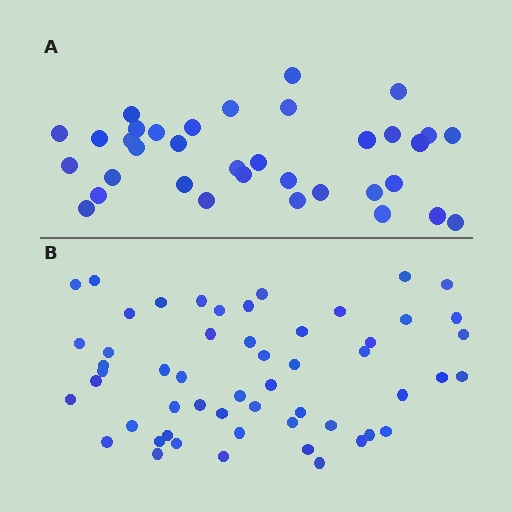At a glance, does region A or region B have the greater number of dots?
Region B (the bottom region) has more dots.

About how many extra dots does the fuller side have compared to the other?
Region B has approximately 20 more dots than region A.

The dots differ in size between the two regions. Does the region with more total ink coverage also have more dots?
No. Region A has more total ink coverage because its dots are larger, but region B actually contains more individual dots. Total area can be misleading — the number of items is what matters here.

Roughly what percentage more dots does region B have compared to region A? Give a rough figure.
About 55% more.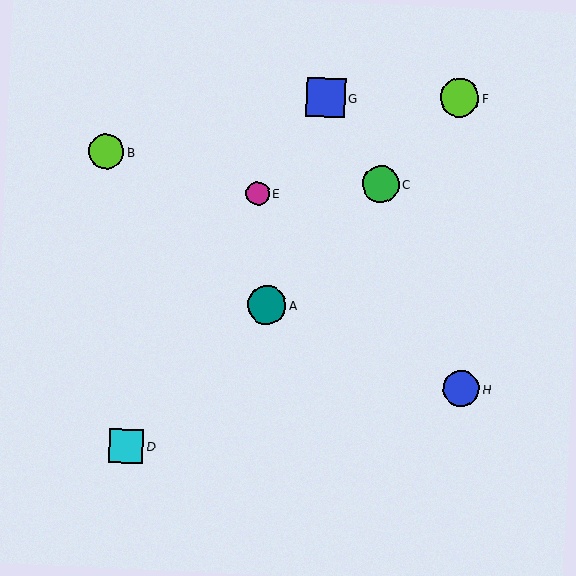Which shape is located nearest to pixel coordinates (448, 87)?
The lime circle (labeled F) at (460, 98) is nearest to that location.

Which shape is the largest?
The blue square (labeled G) is the largest.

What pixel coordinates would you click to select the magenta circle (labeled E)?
Click at (258, 193) to select the magenta circle E.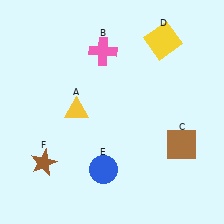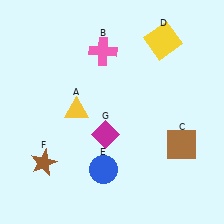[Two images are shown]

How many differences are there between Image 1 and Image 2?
There is 1 difference between the two images.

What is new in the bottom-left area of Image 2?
A magenta diamond (G) was added in the bottom-left area of Image 2.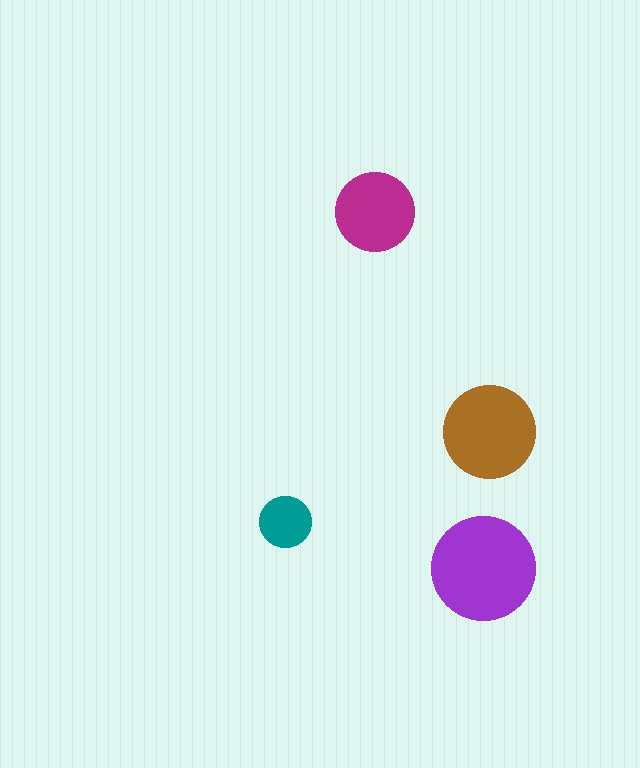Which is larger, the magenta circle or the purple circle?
The purple one.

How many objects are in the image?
There are 4 objects in the image.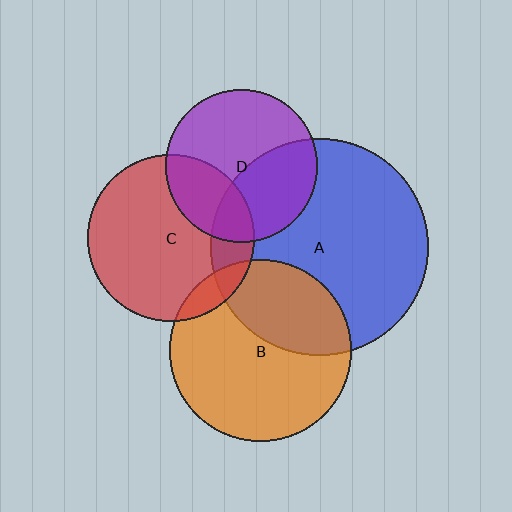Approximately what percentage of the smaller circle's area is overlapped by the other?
Approximately 10%.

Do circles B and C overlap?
Yes.